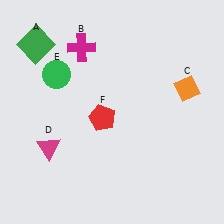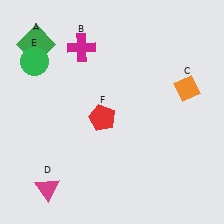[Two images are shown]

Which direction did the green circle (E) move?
The green circle (E) moved left.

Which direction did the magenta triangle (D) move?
The magenta triangle (D) moved down.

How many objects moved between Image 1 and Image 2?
2 objects moved between the two images.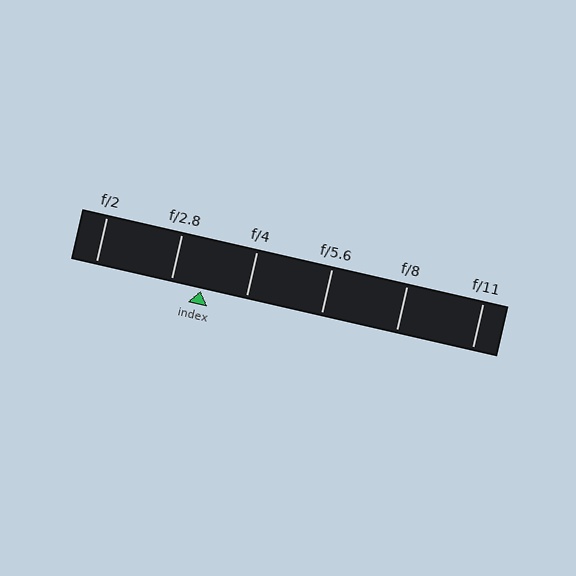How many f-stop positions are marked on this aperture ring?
There are 6 f-stop positions marked.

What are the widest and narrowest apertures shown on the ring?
The widest aperture shown is f/2 and the narrowest is f/11.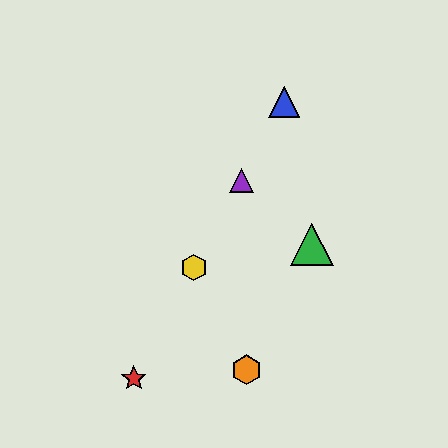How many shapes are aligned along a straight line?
4 shapes (the red star, the blue triangle, the yellow hexagon, the purple triangle) are aligned along a straight line.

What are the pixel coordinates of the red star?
The red star is at (134, 378).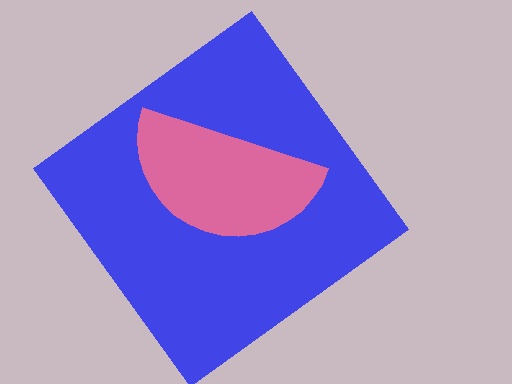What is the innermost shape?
The pink semicircle.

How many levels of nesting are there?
2.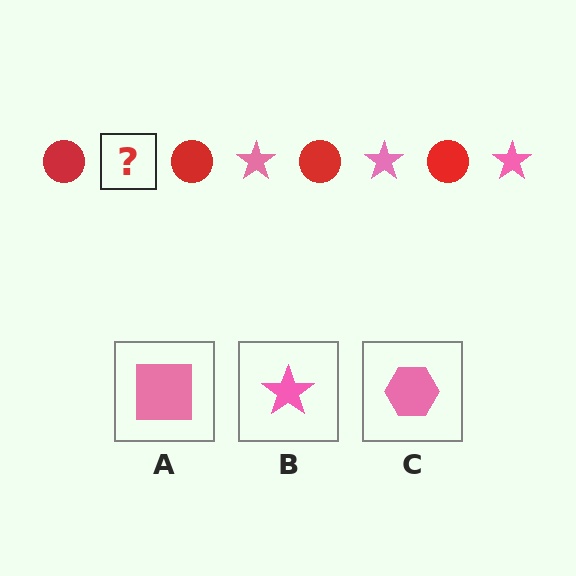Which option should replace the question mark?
Option B.